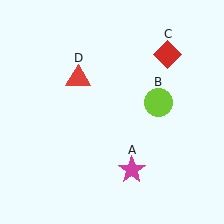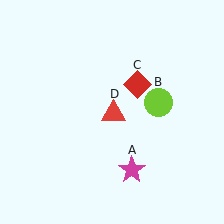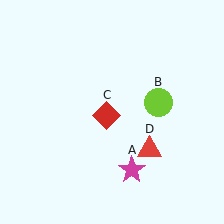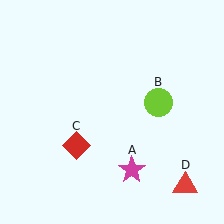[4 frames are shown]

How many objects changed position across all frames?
2 objects changed position: red diamond (object C), red triangle (object D).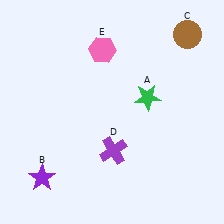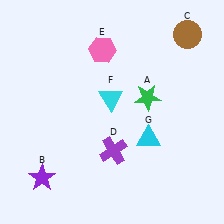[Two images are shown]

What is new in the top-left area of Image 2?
A cyan triangle (F) was added in the top-left area of Image 2.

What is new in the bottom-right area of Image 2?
A cyan triangle (G) was added in the bottom-right area of Image 2.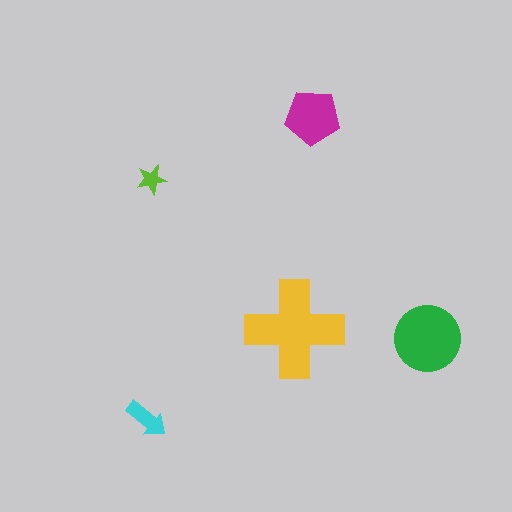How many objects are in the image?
There are 5 objects in the image.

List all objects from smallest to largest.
The lime star, the cyan arrow, the magenta pentagon, the green circle, the yellow cross.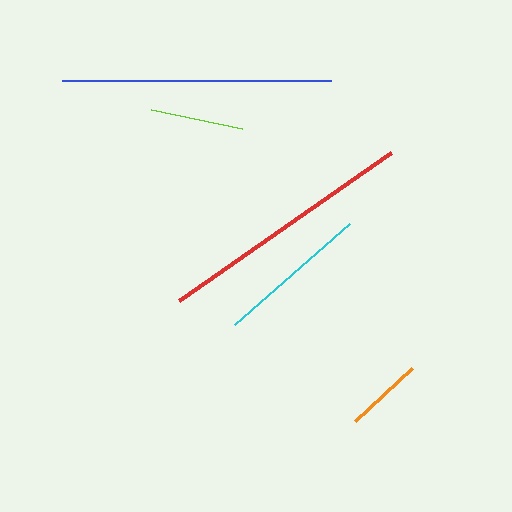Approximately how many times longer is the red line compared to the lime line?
The red line is approximately 2.8 times the length of the lime line.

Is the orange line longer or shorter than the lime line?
The lime line is longer than the orange line.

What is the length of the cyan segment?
The cyan segment is approximately 153 pixels long.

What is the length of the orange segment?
The orange segment is approximately 79 pixels long.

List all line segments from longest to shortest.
From longest to shortest: blue, red, cyan, lime, orange.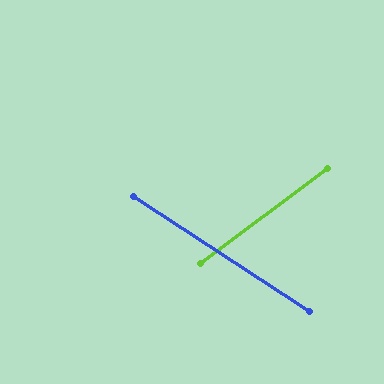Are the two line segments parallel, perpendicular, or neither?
Neither parallel nor perpendicular — they differ by about 70°.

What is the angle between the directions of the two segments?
Approximately 70 degrees.